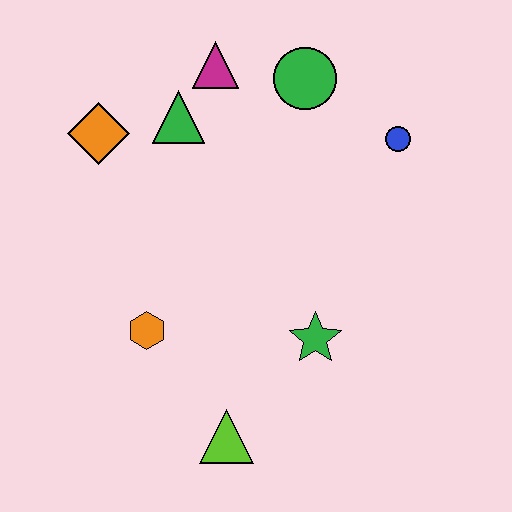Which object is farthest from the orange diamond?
The lime triangle is farthest from the orange diamond.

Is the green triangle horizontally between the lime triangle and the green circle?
No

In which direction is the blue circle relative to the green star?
The blue circle is above the green star.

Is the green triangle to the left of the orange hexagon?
No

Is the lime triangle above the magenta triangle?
No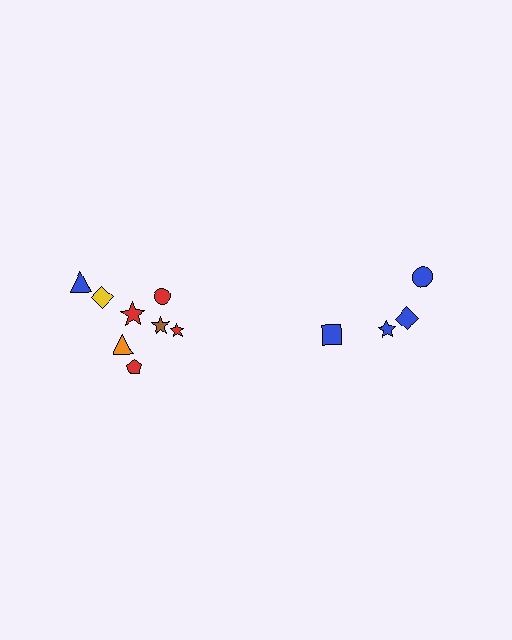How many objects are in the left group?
There are 8 objects.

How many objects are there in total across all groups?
There are 12 objects.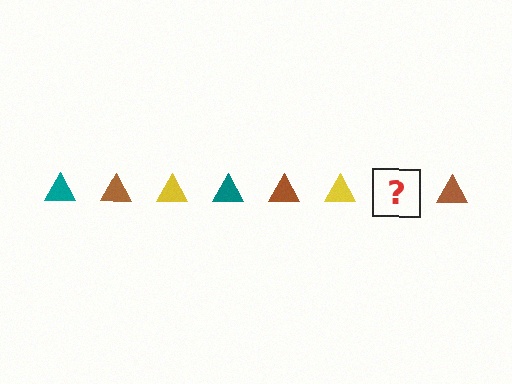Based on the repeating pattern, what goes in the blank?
The blank should be a teal triangle.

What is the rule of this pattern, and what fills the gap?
The rule is that the pattern cycles through teal, brown, yellow triangles. The gap should be filled with a teal triangle.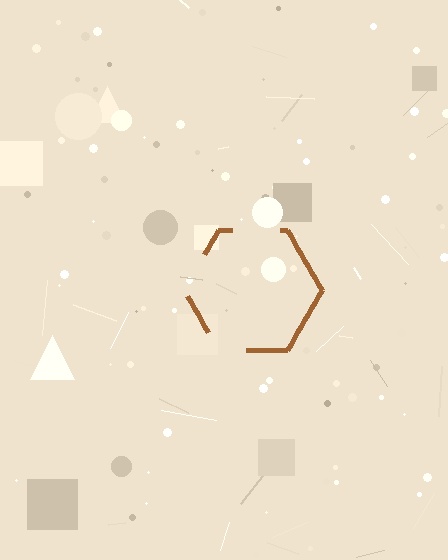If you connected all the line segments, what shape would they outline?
They would outline a hexagon.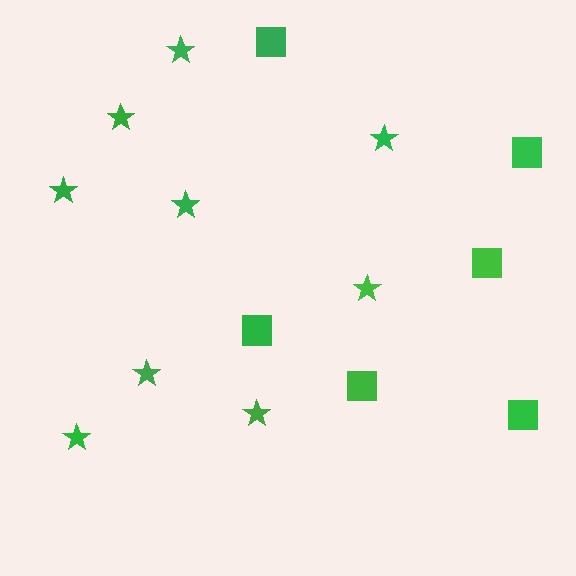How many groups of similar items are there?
There are 2 groups: one group of stars (9) and one group of squares (6).